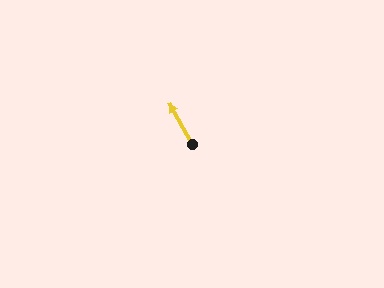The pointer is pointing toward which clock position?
Roughly 11 o'clock.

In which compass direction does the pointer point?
Northwest.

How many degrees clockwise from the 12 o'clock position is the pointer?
Approximately 331 degrees.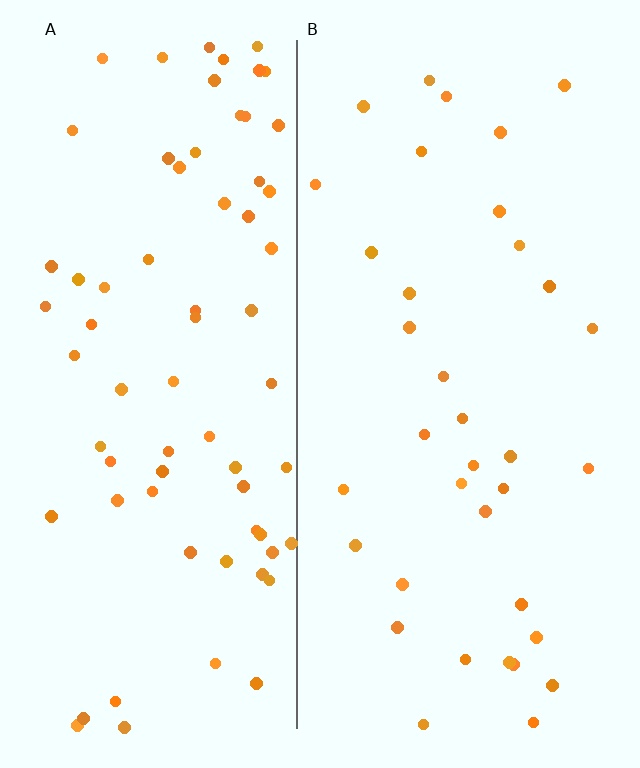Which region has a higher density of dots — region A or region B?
A (the left).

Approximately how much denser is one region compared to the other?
Approximately 2.0× — region A over region B.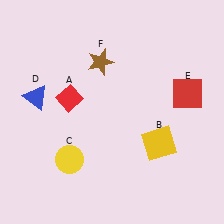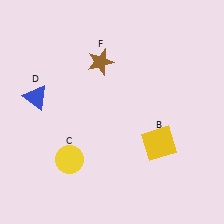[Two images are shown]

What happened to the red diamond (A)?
The red diamond (A) was removed in Image 2. It was in the top-left area of Image 1.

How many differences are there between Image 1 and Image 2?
There are 2 differences between the two images.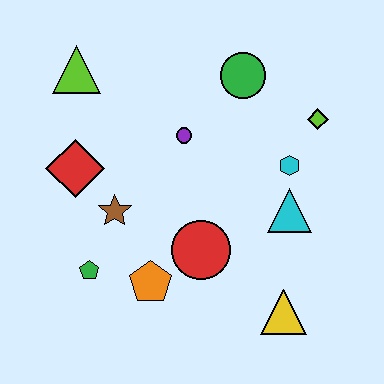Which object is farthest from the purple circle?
The yellow triangle is farthest from the purple circle.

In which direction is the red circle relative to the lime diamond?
The red circle is below the lime diamond.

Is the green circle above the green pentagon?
Yes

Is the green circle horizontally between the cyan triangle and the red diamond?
Yes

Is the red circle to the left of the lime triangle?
No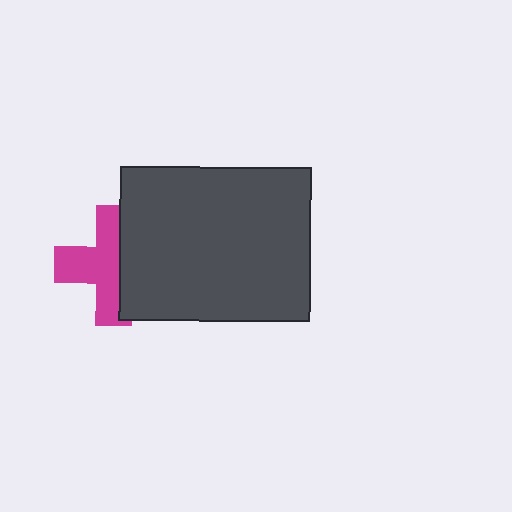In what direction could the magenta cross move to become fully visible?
The magenta cross could move left. That would shift it out from behind the dark gray rectangle entirely.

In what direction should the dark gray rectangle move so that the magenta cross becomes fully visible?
The dark gray rectangle should move right. That is the shortest direction to clear the overlap and leave the magenta cross fully visible.